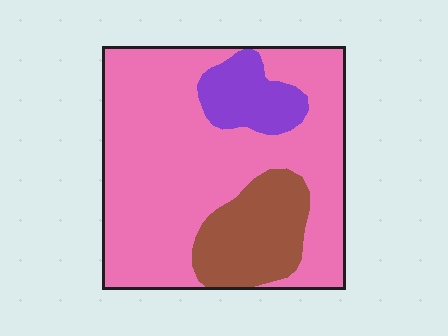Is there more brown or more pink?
Pink.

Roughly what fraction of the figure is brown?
Brown covers 18% of the figure.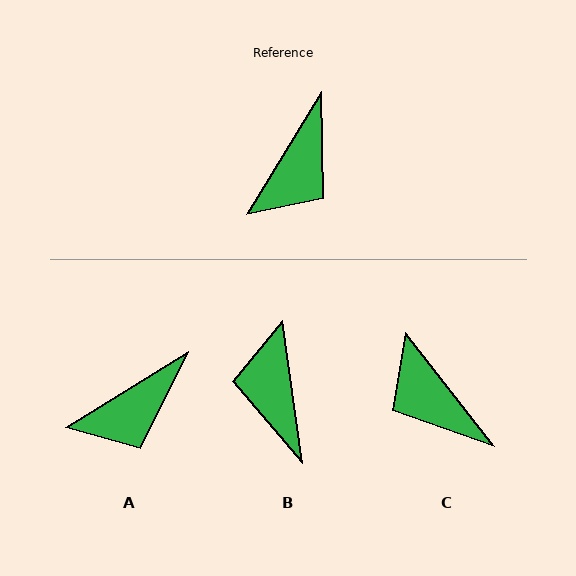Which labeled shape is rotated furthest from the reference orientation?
B, about 141 degrees away.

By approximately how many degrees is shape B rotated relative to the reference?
Approximately 141 degrees clockwise.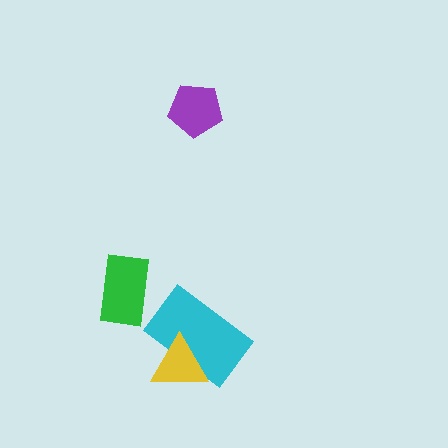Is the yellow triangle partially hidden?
No, no other shape covers it.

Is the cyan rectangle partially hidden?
Yes, it is partially covered by another shape.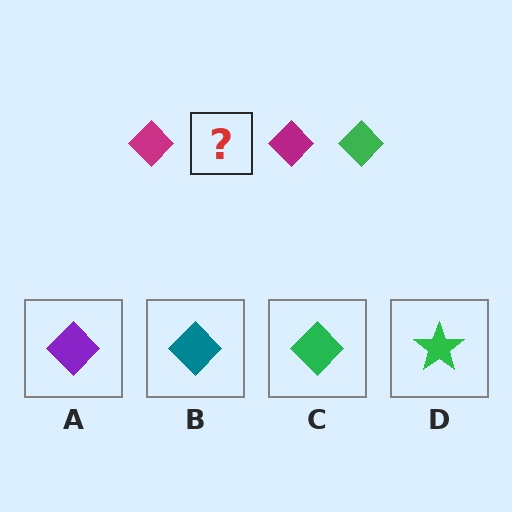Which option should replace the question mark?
Option C.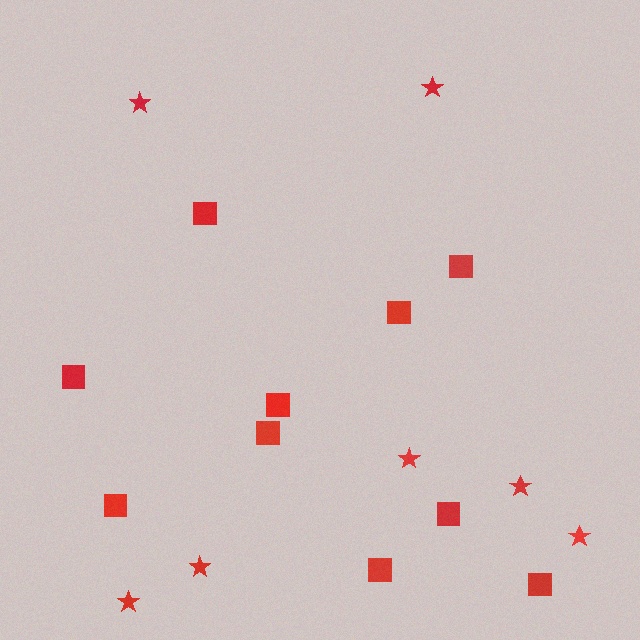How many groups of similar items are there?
There are 2 groups: one group of stars (7) and one group of squares (10).